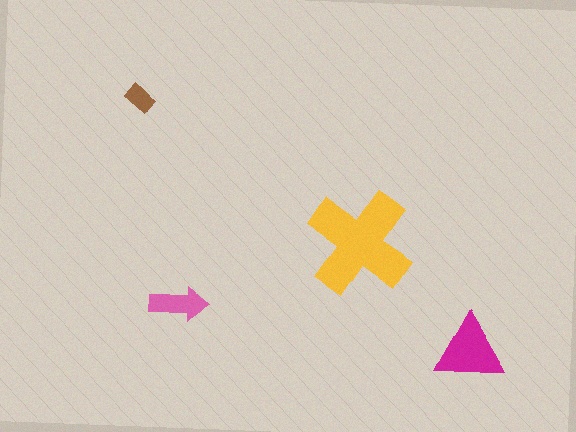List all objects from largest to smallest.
The yellow cross, the magenta triangle, the pink arrow, the brown rectangle.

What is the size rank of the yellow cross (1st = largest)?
1st.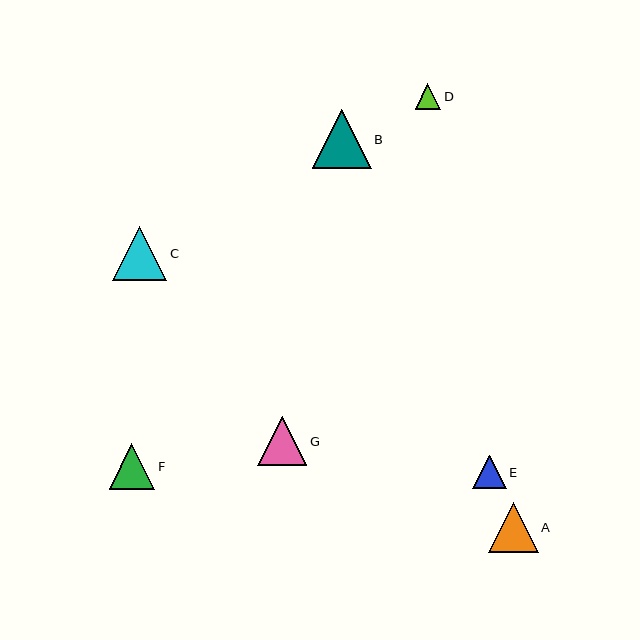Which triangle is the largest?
Triangle B is the largest with a size of approximately 59 pixels.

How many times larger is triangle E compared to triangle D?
Triangle E is approximately 1.3 times the size of triangle D.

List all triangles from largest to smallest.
From largest to smallest: B, C, A, G, F, E, D.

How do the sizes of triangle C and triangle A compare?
Triangle C and triangle A are approximately the same size.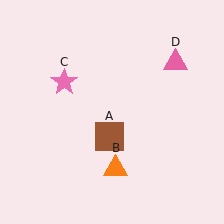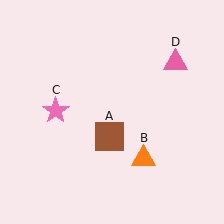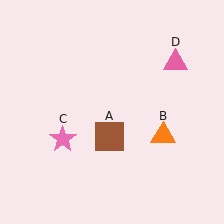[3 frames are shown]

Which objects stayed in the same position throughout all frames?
Brown square (object A) and pink triangle (object D) remained stationary.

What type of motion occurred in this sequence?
The orange triangle (object B), pink star (object C) rotated counterclockwise around the center of the scene.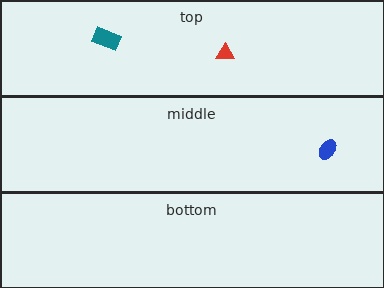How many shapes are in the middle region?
1.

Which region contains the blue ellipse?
The middle region.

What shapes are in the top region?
The red triangle, the teal rectangle.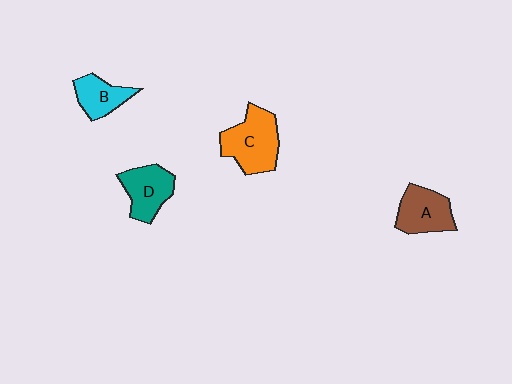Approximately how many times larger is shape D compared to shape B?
Approximately 1.3 times.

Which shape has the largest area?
Shape C (orange).